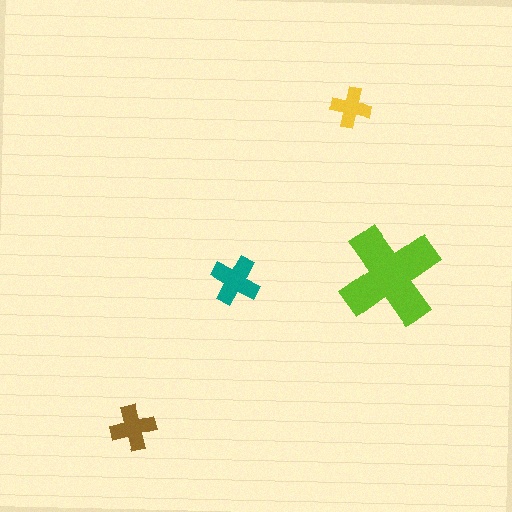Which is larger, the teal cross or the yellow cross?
The teal one.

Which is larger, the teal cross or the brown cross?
The teal one.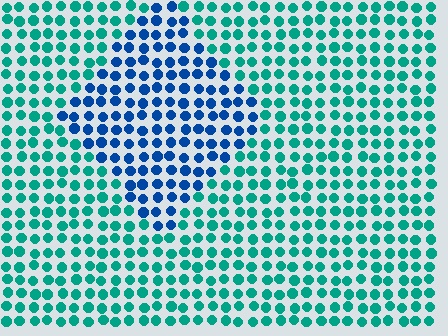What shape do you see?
I see a diamond.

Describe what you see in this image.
The image is filled with small teal elements in a uniform arrangement. A diamond-shaped region is visible where the elements are tinted to a slightly different hue, forming a subtle color boundary.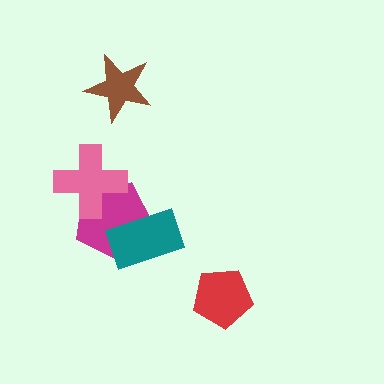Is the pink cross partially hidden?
No, no other shape covers it.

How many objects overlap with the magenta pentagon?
2 objects overlap with the magenta pentagon.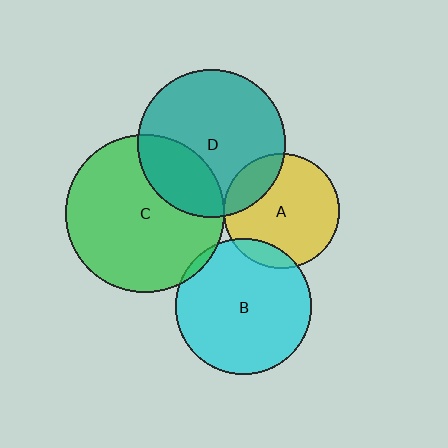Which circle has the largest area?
Circle C (green).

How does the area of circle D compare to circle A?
Approximately 1.7 times.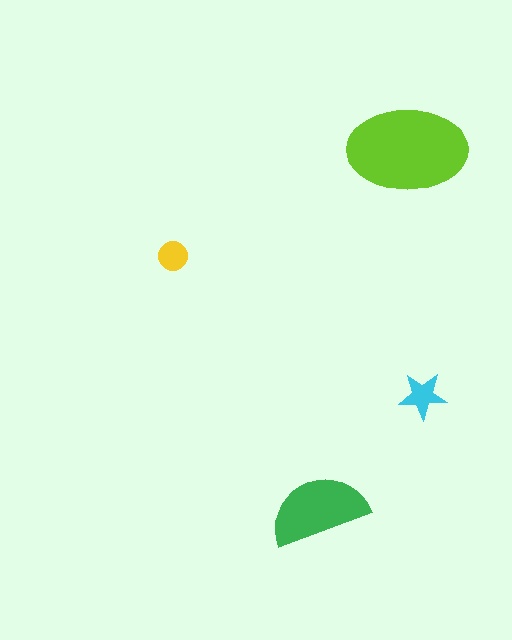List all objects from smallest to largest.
The yellow circle, the cyan star, the green semicircle, the lime ellipse.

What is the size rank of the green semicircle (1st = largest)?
2nd.